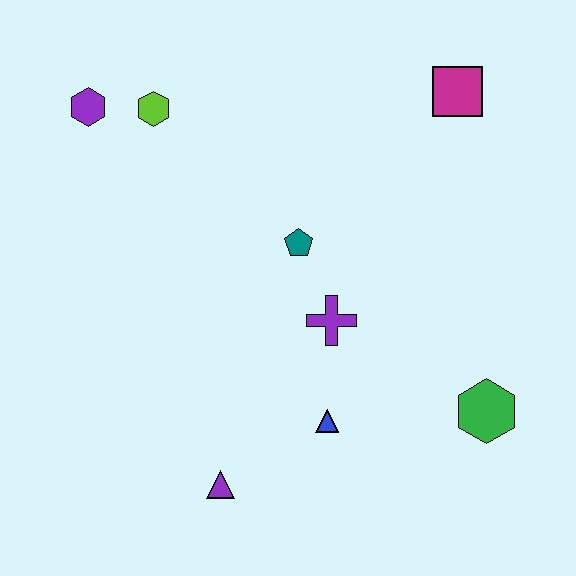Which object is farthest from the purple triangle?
The magenta square is farthest from the purple triangle.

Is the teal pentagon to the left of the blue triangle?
Yes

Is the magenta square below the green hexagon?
No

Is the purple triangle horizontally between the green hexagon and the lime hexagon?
Yes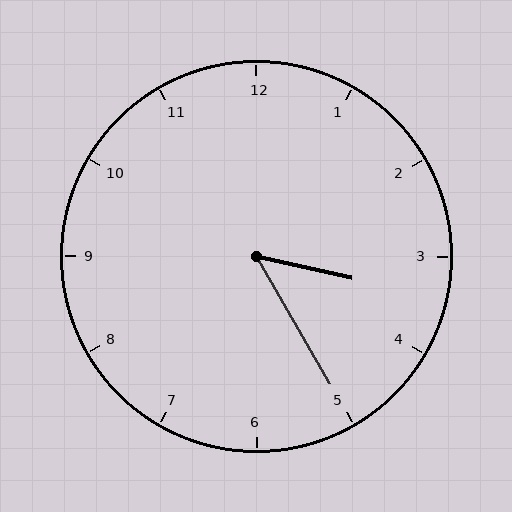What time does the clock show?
3:25.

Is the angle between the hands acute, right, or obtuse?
It is acute.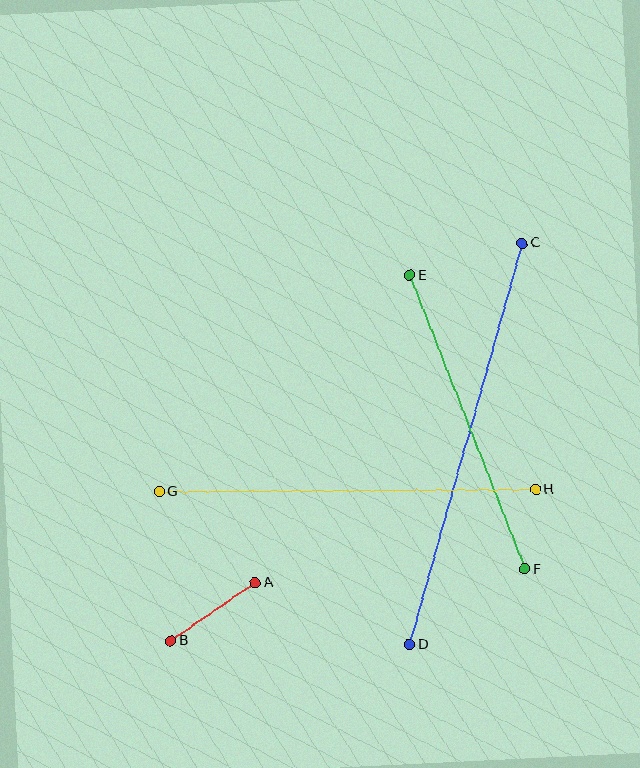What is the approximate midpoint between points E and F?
The midpoint is at approximately (467, 422) pixels.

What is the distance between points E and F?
The distance is approximately 316 pixels.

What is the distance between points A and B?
The distance is approximately 103 pixels.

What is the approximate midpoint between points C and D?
The midpoint is at approximately (466, 444) pixels.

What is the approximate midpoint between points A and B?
The midpoint is at approximately (213, 612) pixels.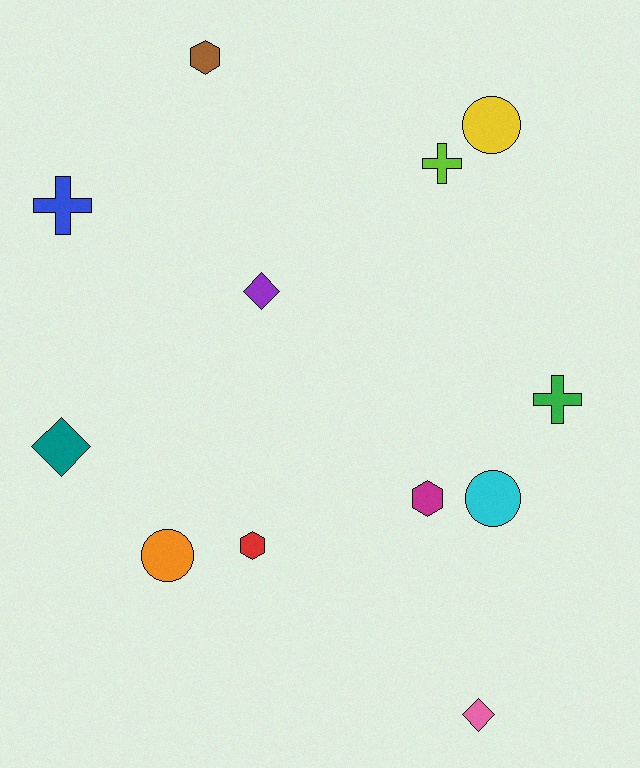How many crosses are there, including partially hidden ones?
There are 3 crosses.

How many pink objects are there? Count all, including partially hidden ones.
There is 1 pink object.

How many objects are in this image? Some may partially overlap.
There are 12 objects.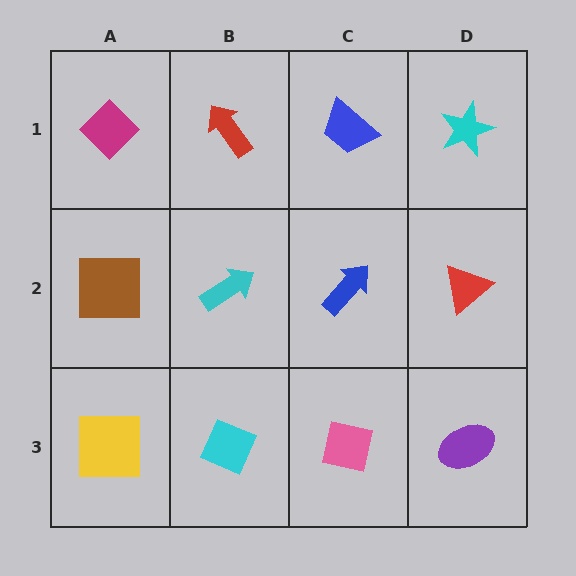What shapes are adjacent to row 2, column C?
A blue trapezoid (row 1, column C), a pink square (row 3, column C), a cyan arrow (row 2, column B), a red triangle (row 2, column D).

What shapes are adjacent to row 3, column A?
A brown square (row 2, column A), a cyan diamond (row 3, column B).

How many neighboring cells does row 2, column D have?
3.